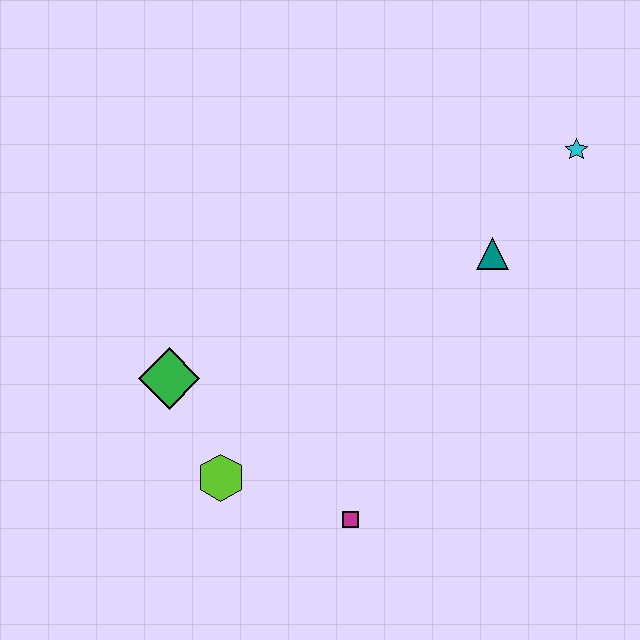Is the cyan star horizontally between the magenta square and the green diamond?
No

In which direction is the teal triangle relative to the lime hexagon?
The teal triangle is to the right of the lime hexagon.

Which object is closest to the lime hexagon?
The green diamond is closest to the lime hexagon.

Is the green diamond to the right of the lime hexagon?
No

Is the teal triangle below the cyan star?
Yes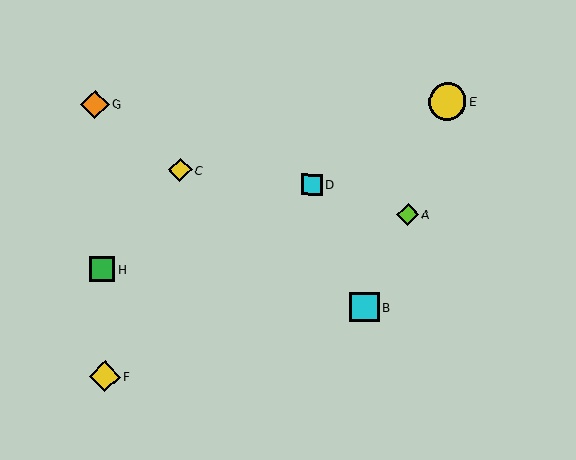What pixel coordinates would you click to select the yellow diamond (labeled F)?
Click at (105, 377) to select the yellow diamond F.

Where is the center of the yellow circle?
The center of the yellow circle is at (447, 101).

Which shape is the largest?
The yellow circle (labeled E) is the largest.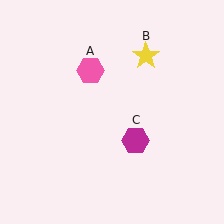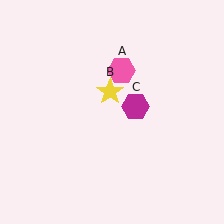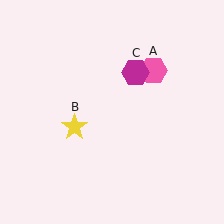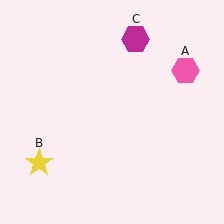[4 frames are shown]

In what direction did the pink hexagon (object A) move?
The pink hexagon (object A) moved right.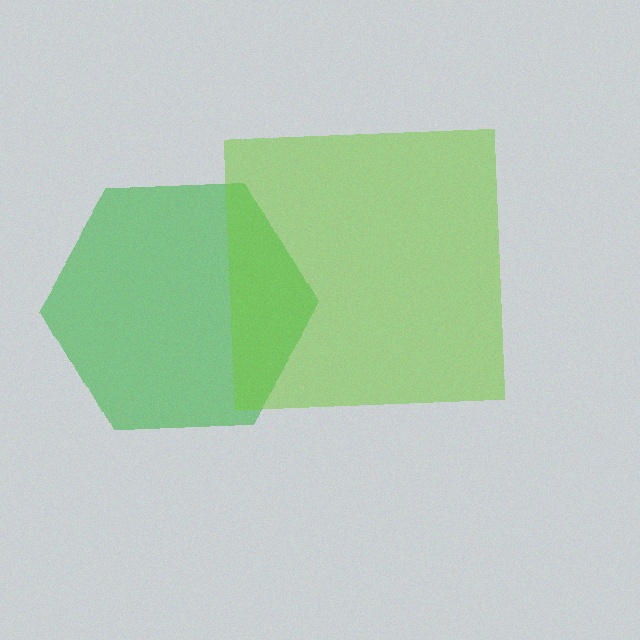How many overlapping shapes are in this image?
There are 2 overlapping shapes in the image.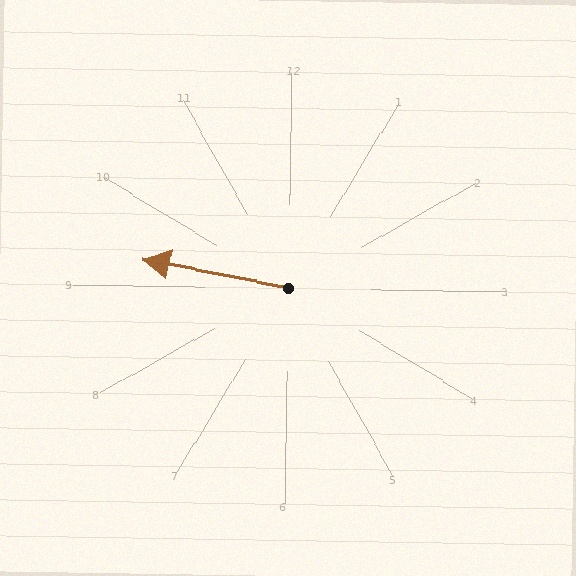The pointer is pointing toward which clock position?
Roughly 9 o'clock.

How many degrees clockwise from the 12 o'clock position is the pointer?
Approximately 280 degrees.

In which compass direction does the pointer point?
West.